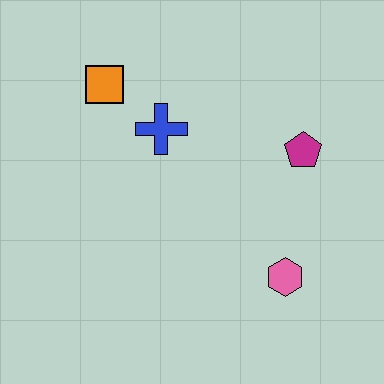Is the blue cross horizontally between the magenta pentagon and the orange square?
Yes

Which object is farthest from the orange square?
The pink hexagon is farthest from the orange square.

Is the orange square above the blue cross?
Yes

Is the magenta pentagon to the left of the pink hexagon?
No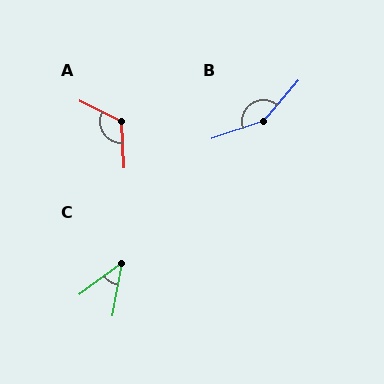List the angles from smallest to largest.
C (44°), A (119°), B (150°).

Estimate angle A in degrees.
Approximately 119 degrees.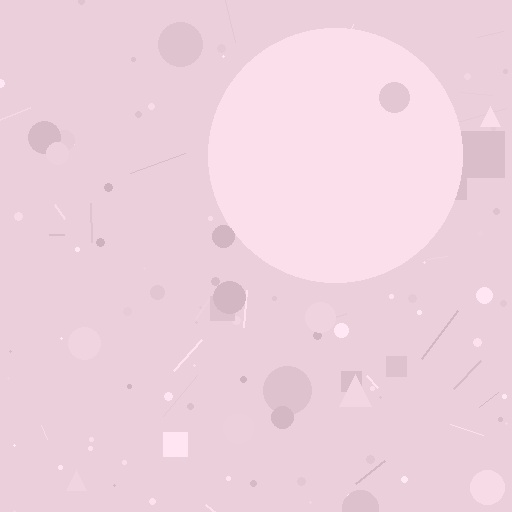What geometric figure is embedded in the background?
A circle is embedded in the background.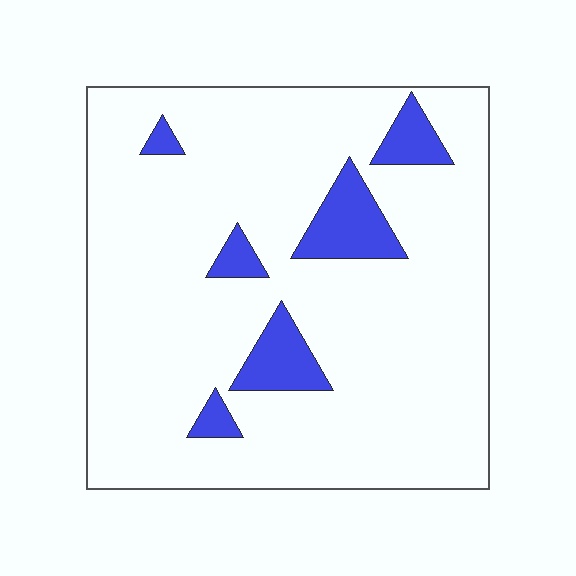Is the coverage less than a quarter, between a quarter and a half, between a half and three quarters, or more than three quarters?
Less than a quarter.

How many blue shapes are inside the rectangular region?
6.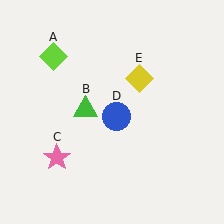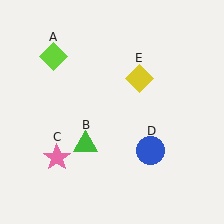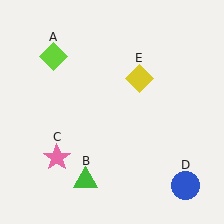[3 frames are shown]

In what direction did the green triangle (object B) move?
The green triangle (object B) moved down.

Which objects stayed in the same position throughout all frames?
Lime diamond (object A) and pink star (object C) and yellow diamond (object E) remained stationary.